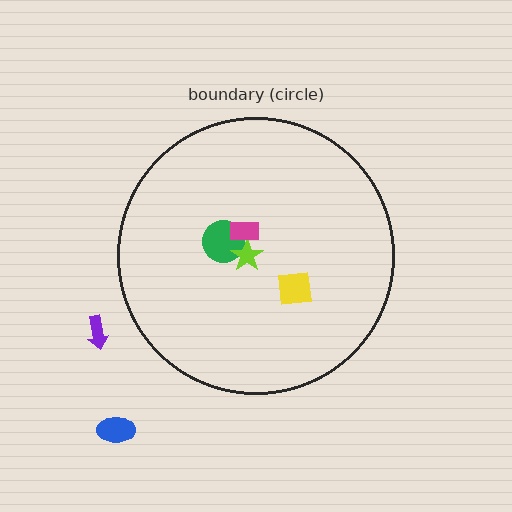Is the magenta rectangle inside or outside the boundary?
Inside.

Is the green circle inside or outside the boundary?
Inside.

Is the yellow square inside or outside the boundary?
Inside.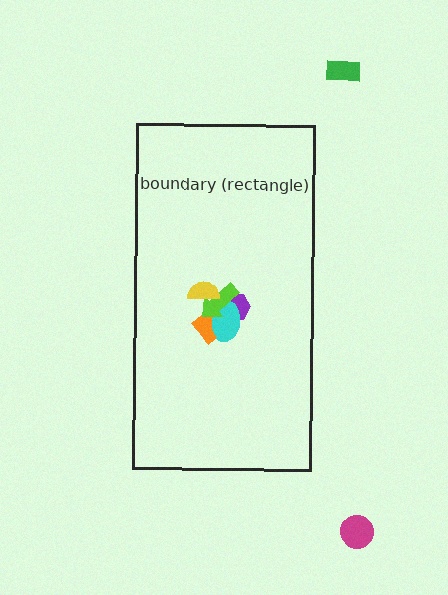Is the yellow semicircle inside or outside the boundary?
Inside.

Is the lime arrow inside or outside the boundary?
Inside.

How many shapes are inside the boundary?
5 inside, 2 outside.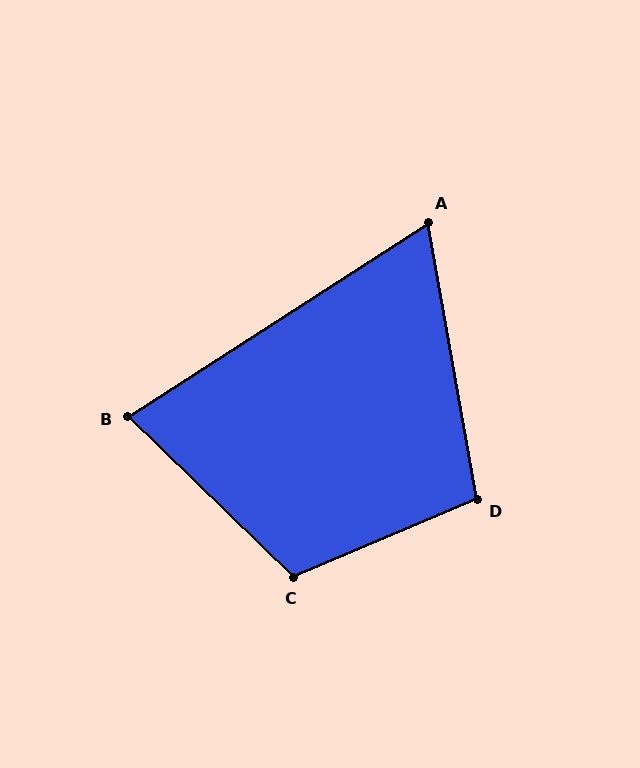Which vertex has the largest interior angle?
C, at approximately 113 degrees.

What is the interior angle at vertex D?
Approximately 103 degrees (obtuse).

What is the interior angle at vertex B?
Approximately 77 degrees (acute).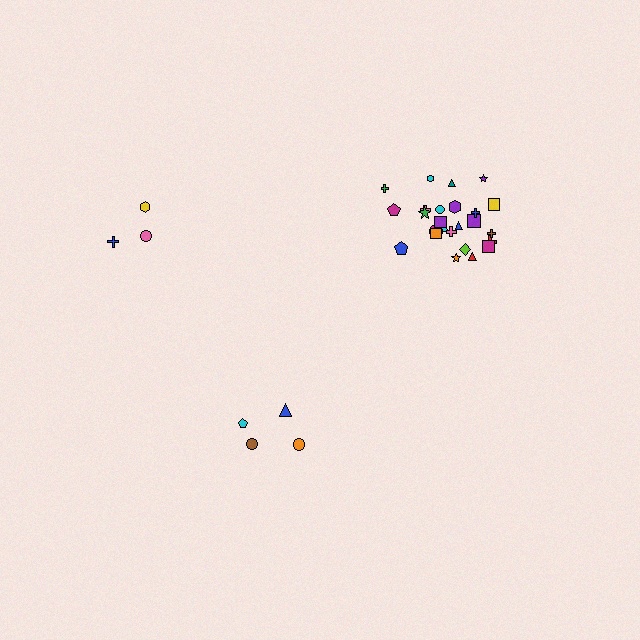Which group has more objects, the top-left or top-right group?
The top-right group.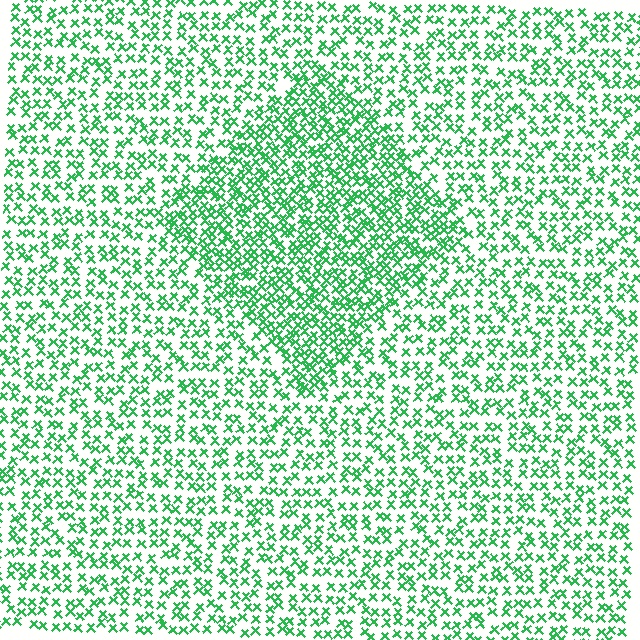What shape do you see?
I see a diamond.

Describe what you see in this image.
The image contains small green elements arranged at two different densities. A diamond-shaped region is visible where the elements are more densely packed than the surrounding area.